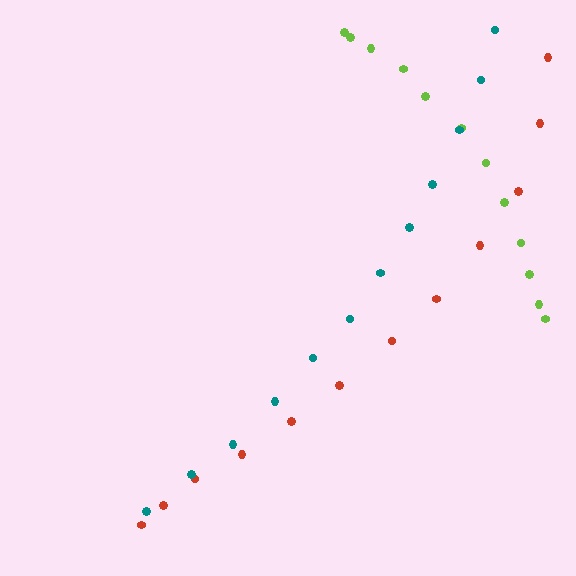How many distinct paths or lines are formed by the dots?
There are 3 distinct paths.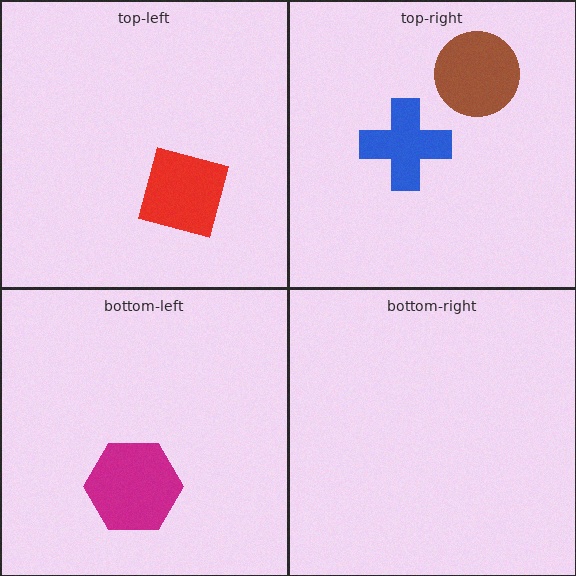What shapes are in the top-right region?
The blue cross, the brown circle.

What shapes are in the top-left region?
The red square.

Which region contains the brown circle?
The top-right region.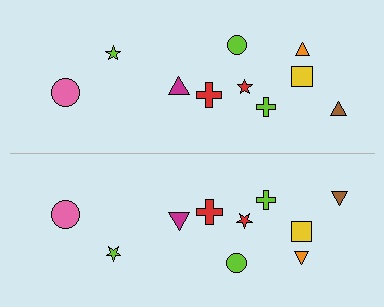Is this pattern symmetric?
Yes, this pattern has bilateral (reflection) symmetry.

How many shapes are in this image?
There are 20 shapes in this image.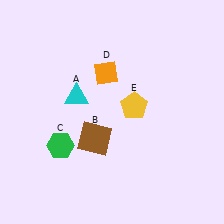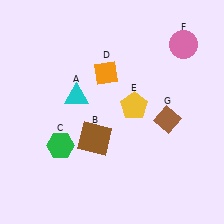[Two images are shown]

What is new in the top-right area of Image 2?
A pink circle (F) was added in the top-right area of Image 2.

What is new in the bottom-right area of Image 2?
A brown diamond (G) was added in the bottom-right area of Image 2.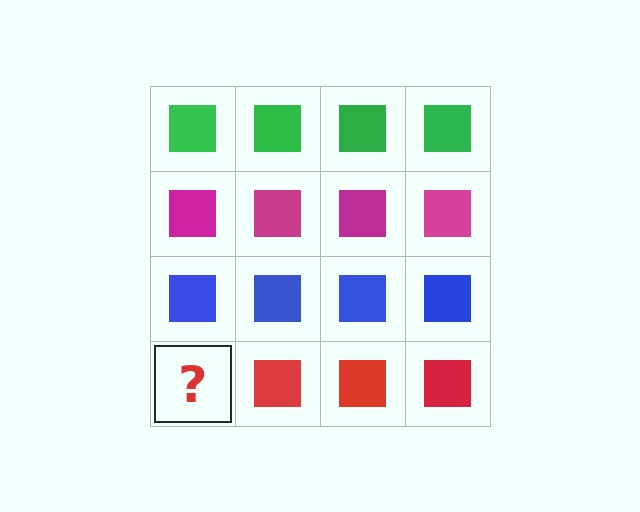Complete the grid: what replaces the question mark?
The question mark should be replaced with a red square.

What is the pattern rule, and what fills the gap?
The rule is that each row has a consistent color. The gap should be filled with a red square.